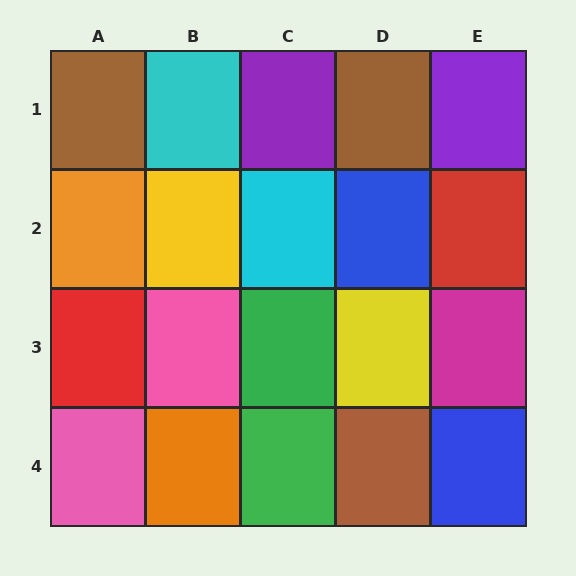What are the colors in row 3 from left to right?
Red, pink, green, yellow, magenta.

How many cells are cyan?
2 cells are cyan.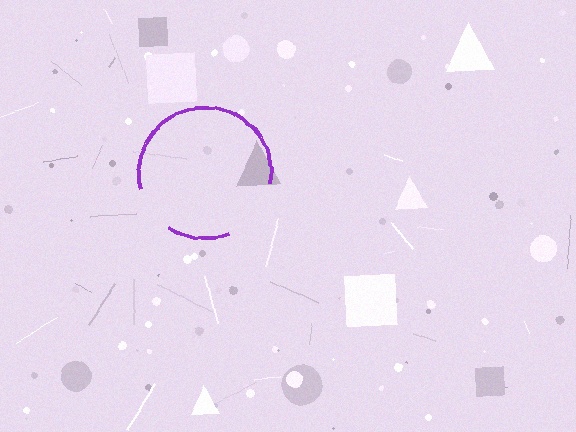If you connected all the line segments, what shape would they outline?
They would outline a circle.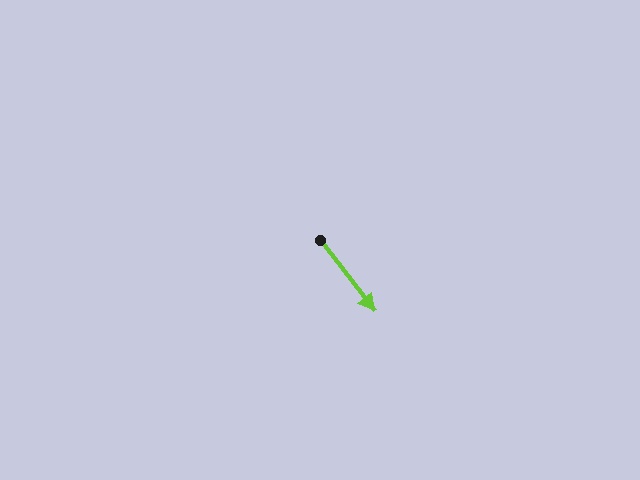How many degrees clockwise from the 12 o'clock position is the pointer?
Approximately 142 degrees.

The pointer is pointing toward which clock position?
Roughly 5 o'clock.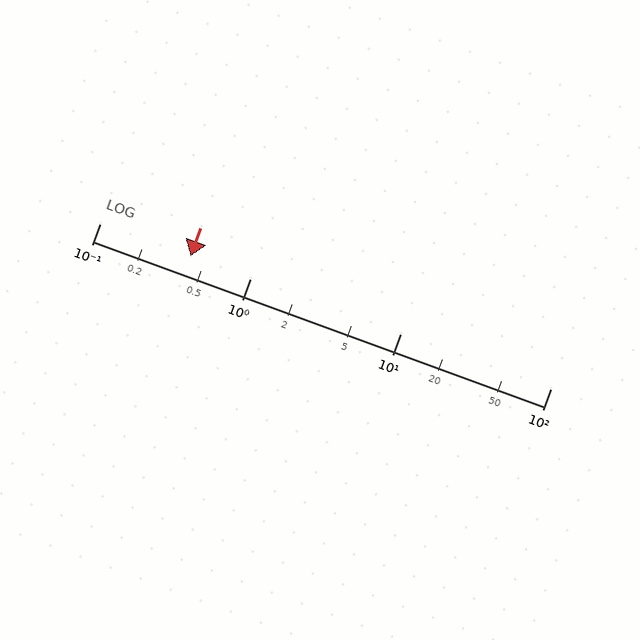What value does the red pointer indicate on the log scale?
The pointer indicates approximately 0.4.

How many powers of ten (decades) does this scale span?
The scale spans 3 decades, from 0.1 to 100.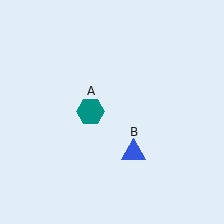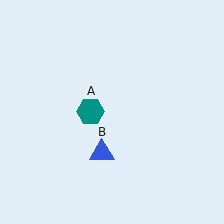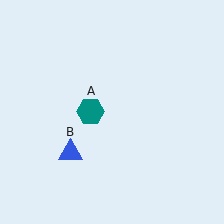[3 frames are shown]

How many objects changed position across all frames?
1 object changed position: blue triangle (object B).